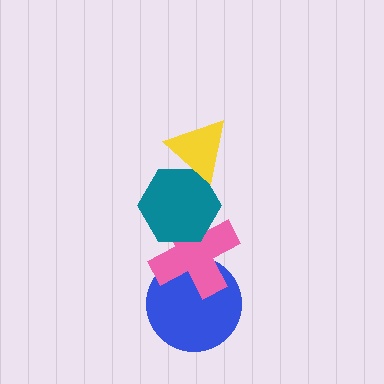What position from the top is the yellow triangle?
The yellow triangle is 1st from the top.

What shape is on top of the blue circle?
The pink cross is on top of the blue circle.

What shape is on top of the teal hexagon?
The yellow triangle is on top of the teal hexagon.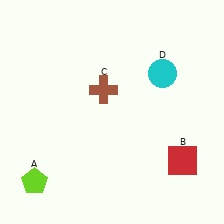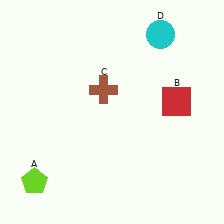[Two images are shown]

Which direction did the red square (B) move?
The red square (B) moved up.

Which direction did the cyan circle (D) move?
The cyan circle (D) moved up.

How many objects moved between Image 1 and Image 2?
2 objects moved between the two images.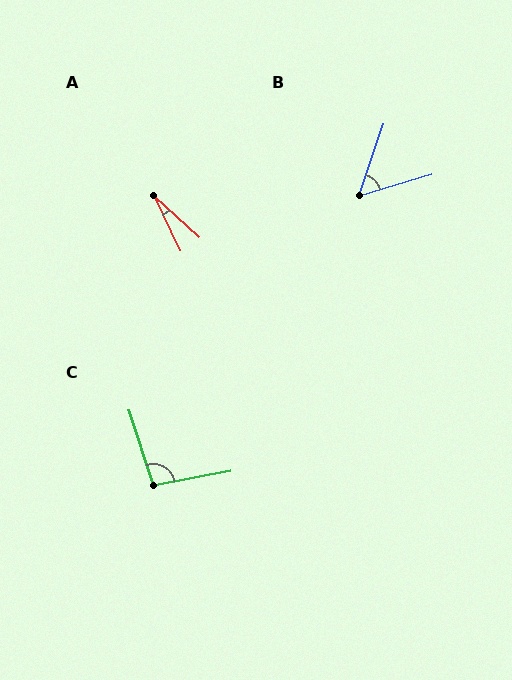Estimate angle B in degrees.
Approximately 55 degrees.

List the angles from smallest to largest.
A (22°), B (55°), C (97°).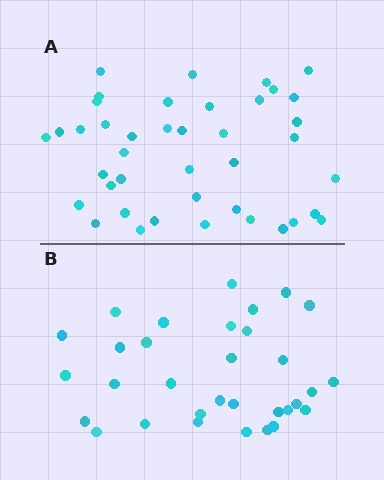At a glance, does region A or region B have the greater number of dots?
Region A (the top region) has more dots.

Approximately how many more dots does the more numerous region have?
Region A has roughly 8 or so more dots than region B.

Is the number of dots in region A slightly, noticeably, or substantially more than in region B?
Region A has noticeably more, but not dramatically so. The ratio is roughly 1.3 to 1.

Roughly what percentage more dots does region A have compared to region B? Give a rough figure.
About 30% more.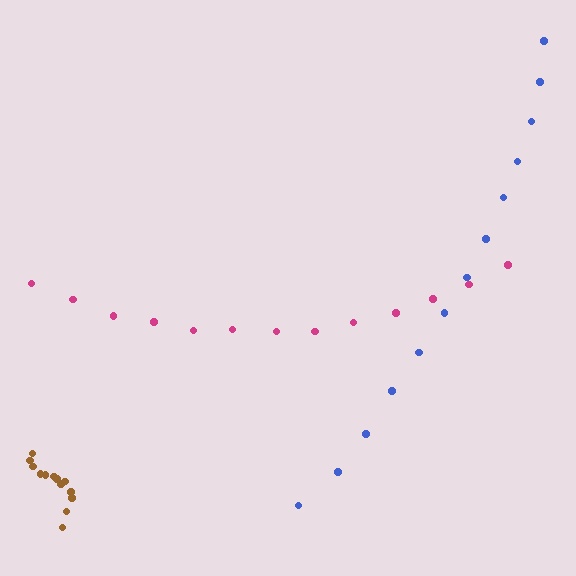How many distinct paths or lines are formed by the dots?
There are 3 distinct paths.